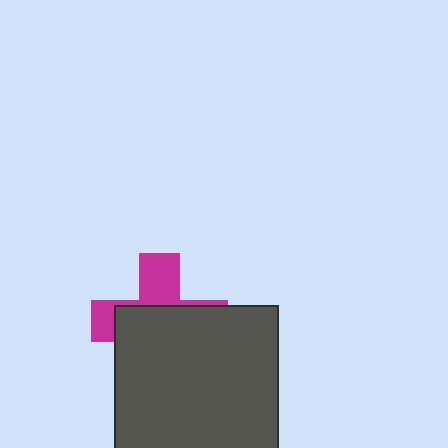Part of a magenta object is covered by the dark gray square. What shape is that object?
It is a cross.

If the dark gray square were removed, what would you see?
You would see the complete magenta cross.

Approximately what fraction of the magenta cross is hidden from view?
Roughly 64% of the magenta cross is hidden behind the dark gray square.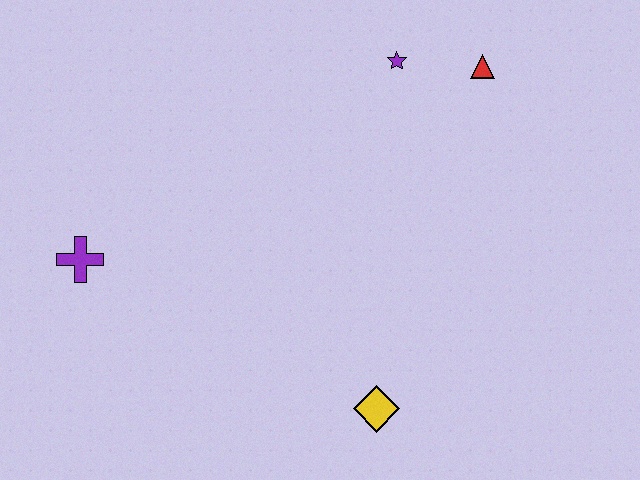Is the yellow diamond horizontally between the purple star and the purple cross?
Yes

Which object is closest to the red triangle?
The purple star is closest to the red triangle.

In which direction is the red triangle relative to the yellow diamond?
The red triangle is above the yellow diamond.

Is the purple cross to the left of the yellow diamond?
Yes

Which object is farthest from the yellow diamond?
The red triangle is farthest from the yellow diamond.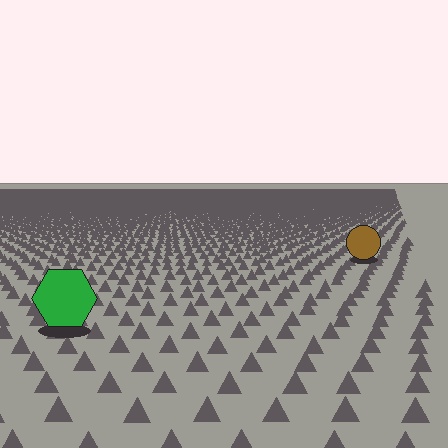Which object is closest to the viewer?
The green hexagon is closest. The texture marks near it are larger and more spread out.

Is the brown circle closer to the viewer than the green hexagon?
No. The green hexagon is closer — you can tell from the texture gradient: the ground texture is coarser near it.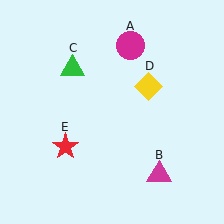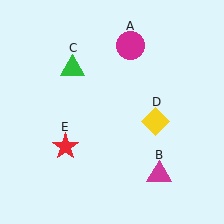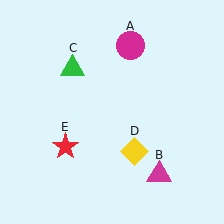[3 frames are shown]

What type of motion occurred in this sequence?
The yellow diamond (object D) rotated clockwise around the center of the scene.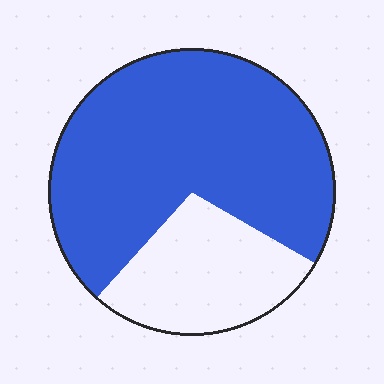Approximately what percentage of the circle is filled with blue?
Approximately 70%.